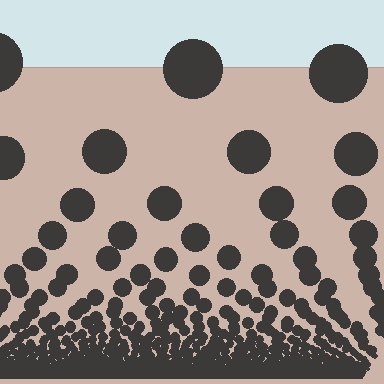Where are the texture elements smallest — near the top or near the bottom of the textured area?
Near the bottom.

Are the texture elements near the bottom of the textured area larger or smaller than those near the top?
Smaller. The gradient is inverted — elements near the bottom are smaller and denser.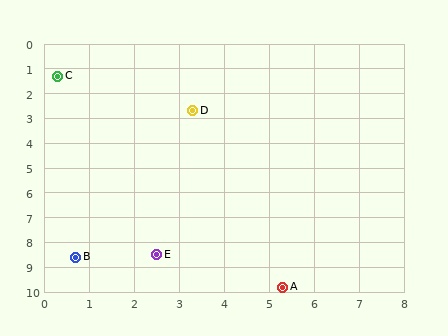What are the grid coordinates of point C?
Point C is at approximately (0.3, 1.3).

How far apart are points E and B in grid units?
Points E and B are about 1.8 grid units apart.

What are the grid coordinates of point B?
Point B is at approximately (0.7, 8.6).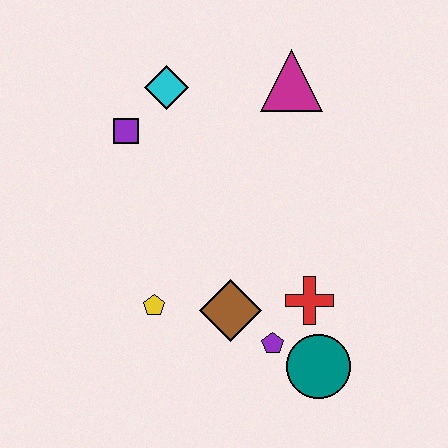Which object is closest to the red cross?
The purple pentagon is closest to the red cross.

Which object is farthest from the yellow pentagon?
The magenta triangle is farthest from the yellow pentagon.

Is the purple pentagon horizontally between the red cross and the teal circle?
No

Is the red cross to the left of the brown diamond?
No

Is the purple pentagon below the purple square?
Yes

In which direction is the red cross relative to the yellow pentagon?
The red cross is to the right of the yellow pentagon.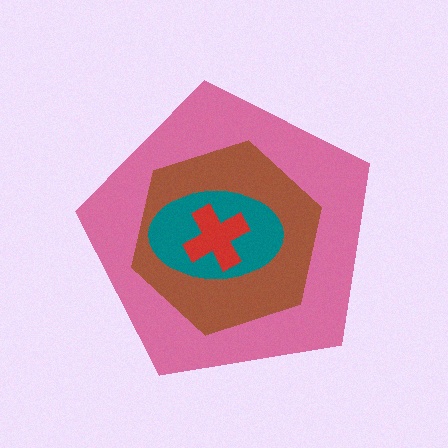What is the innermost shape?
The red cross.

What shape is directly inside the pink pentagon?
The brown hexagon.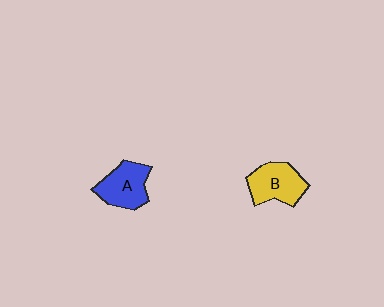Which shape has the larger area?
Shape B (yellow).